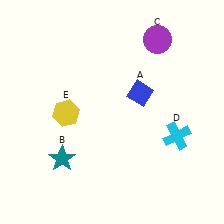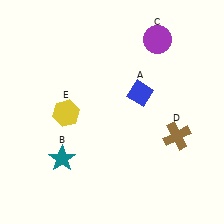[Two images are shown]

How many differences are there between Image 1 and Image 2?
There is 1 difference between the two images.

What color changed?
The cross (D) changed from cyan in Image 1 to brown in Image 2.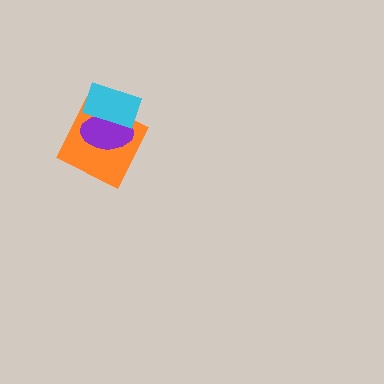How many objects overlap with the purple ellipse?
2 objects overlap with the purple ellipse.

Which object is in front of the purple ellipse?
The cyan rectangle is in front of the purple ellipse.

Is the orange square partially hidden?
Yes, it is partially covered by another shape.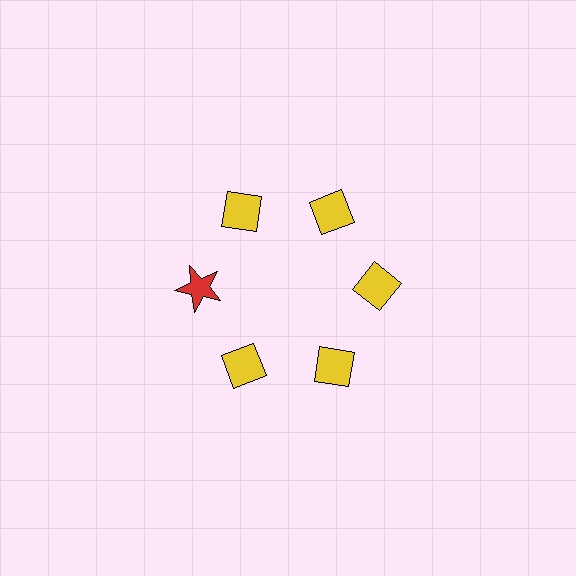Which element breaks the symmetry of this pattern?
The red star at roughly the 9 o'clock position breaks the symmetry. All other shapes are yellow diamonds.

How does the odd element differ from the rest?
It differs in both color (red instead of yellow) and shape (star instead of diamond).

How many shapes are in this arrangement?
There are 6 shapes arranged in a ring pattern.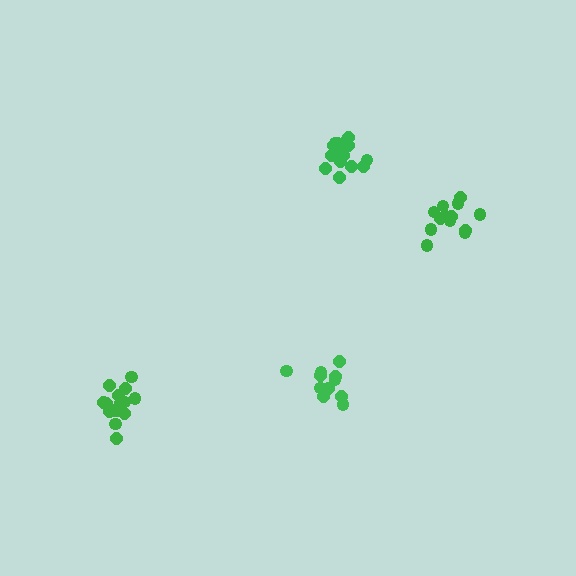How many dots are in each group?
Group 1: 16 dots, Group 2: 11 dots, Group 3: 13 dots, Group 4: 16 dots (56 total).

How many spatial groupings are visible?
There are 4 spatial groupings.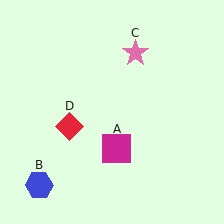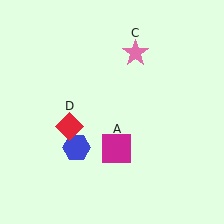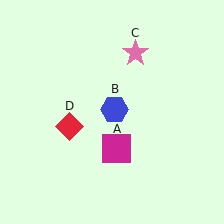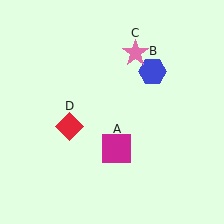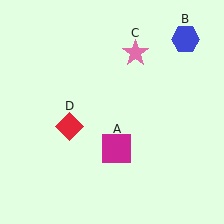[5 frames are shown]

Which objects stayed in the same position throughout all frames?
Magenta square (object A) and pink star (object C) and red diamond (object D) remained stationary.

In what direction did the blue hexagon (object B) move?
The blue hexagon (object B) moved up and to the right.